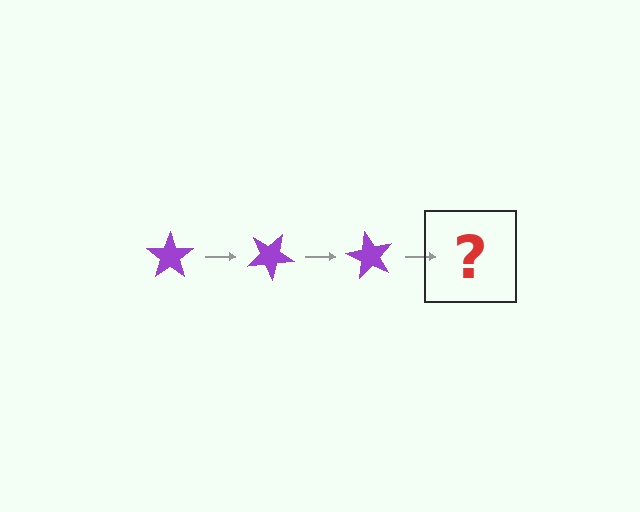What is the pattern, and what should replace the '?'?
The pattern is that the star rotates 30 degrees each step. The '?' should be a purple star rotated 90 degrees.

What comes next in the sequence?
The next element should be a purple star rotated 90 degrees.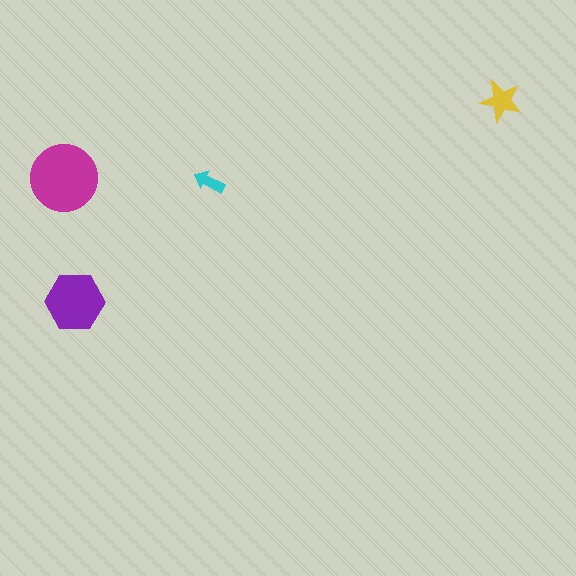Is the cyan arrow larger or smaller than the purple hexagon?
Smaller.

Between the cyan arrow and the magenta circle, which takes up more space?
The magenta circle.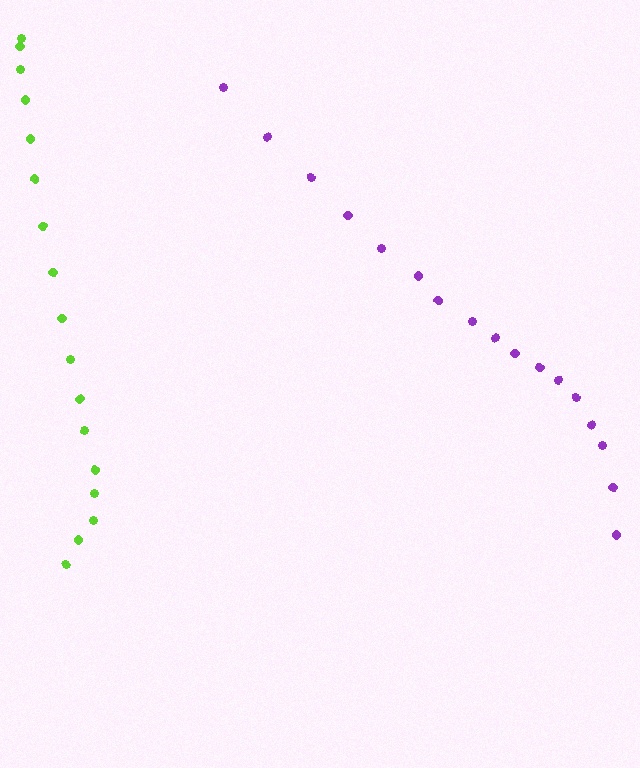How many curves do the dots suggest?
There are 2 distinct paths.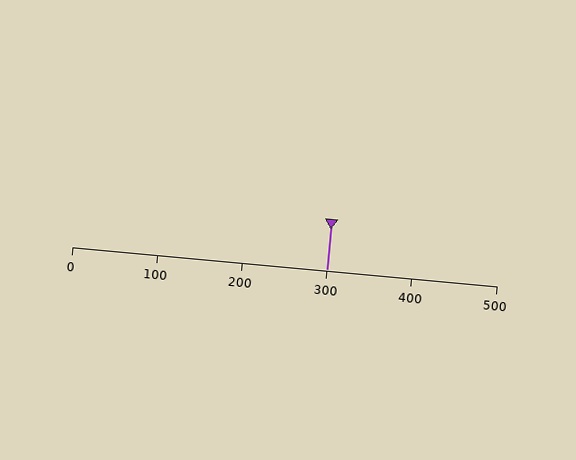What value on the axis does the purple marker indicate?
The marker indicates approximately 300.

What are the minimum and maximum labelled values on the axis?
The axis runs from 0 to 500.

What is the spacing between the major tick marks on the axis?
The major ticks are spaced 100 apart.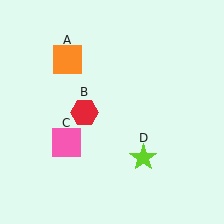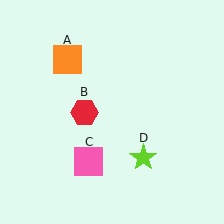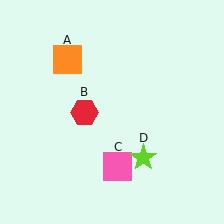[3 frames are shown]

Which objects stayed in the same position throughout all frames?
Orange square (object A) and red hexagon (object B) and lime star (object D) remained stationary.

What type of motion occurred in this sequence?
The pink square (object C) rotated counterclockwise around the center of the scene.